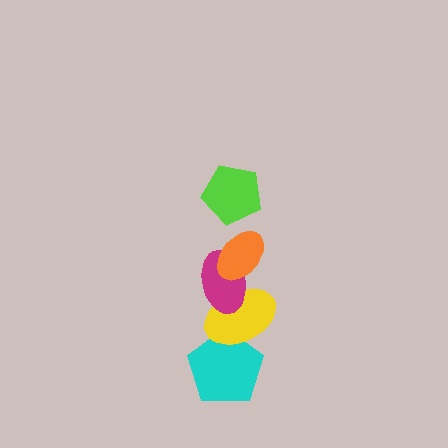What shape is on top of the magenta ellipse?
The orange ellipse is on top of the magenta ellipse.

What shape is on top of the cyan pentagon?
The yellow ellipse is on top of the cyan pentagon.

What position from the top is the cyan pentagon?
The cyan pentagon is 5th from the top.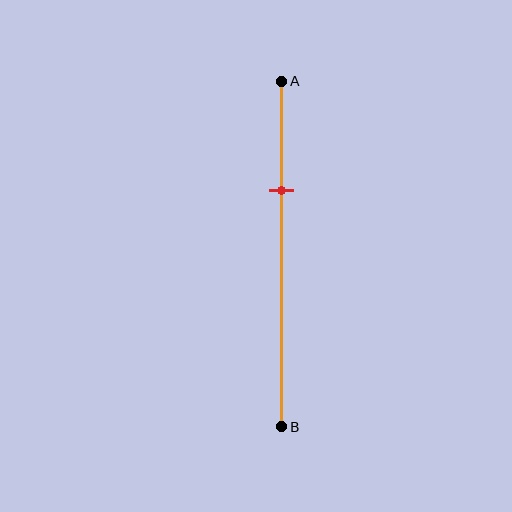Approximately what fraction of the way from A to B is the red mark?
The red mark is approximately 30% of the way from A to B.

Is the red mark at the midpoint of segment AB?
No, the mark is at about 30% from A, not at the 50% midpoint.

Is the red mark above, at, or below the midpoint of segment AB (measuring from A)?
The red mark is above the midpoint of segment AB.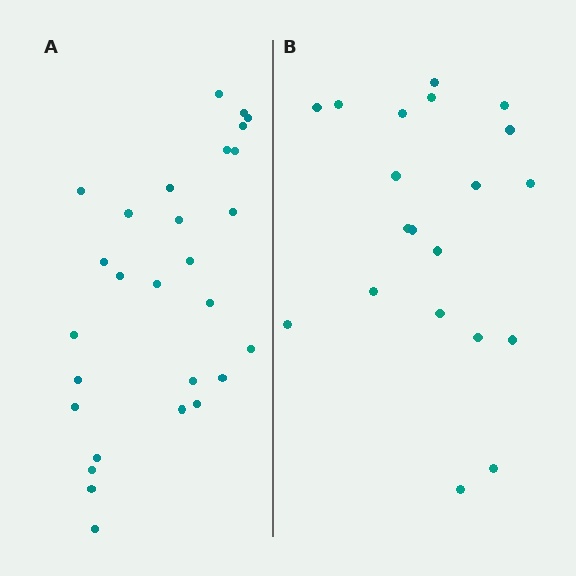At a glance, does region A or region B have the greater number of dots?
Region A (the left region) has more dots.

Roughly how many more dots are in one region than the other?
Region A has roughly 8 or so more dots than region B.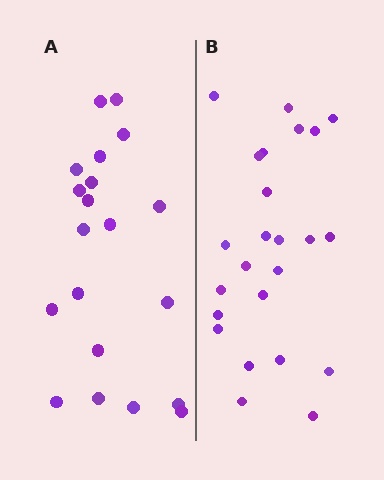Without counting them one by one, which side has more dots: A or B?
Region B (the right region) has more dots.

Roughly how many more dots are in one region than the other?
Region B has about 4 more dots than region A.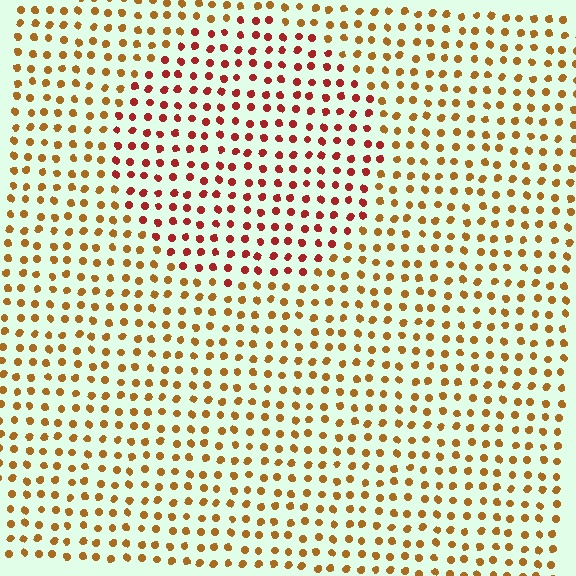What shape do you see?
I see a circle.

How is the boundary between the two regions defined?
The boundary is defined purely by a slight shift in hue (about 35 degrees). Spacing, size, and orientation are identical on both sides.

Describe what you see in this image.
The image is filled with small brown elements in a uniform arrangement. A circle-shaped region is visible where the elements are tinted to a slightly different hue, forming a subtle color boundary.